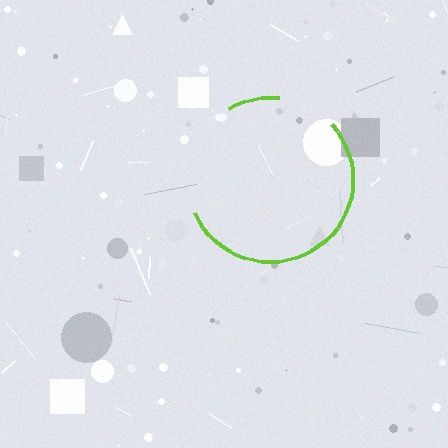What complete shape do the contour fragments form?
The contour fragments form a circle.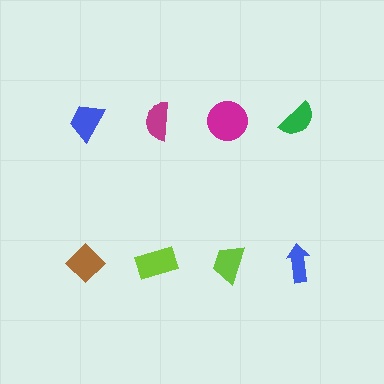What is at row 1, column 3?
A magenta circle.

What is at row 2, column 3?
A lime trapezoid.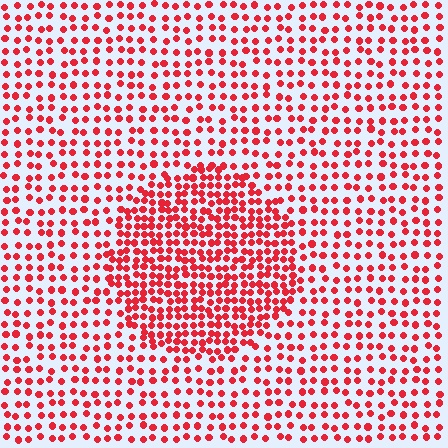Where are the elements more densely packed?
The elements are more densely packed inside the circle boundary.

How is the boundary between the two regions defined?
The boundary is defined by a change in element density (approximately 1.9x ratio). All elements are the same color, size, and shape.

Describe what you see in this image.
The image contains small red elements arranged at two different densities. A circle-shaped region is visible where the elements are more densely packed than the surrounding area.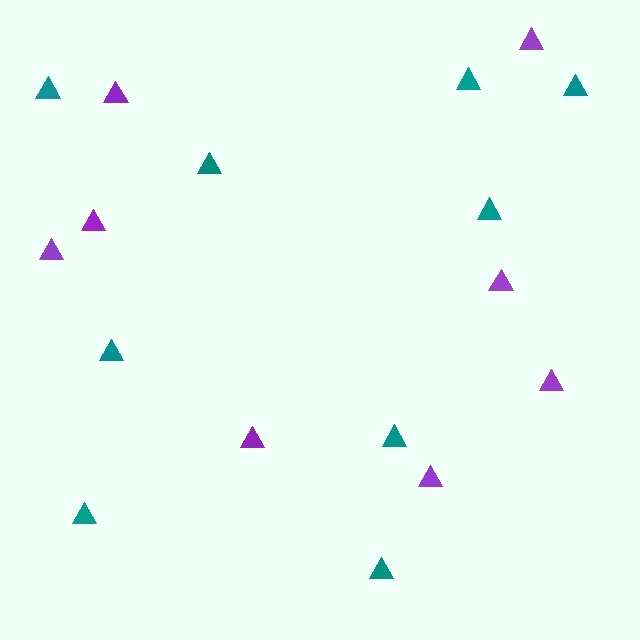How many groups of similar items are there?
There are 2 groups: one group of teal triangles (9) and one group of purple triangles (8).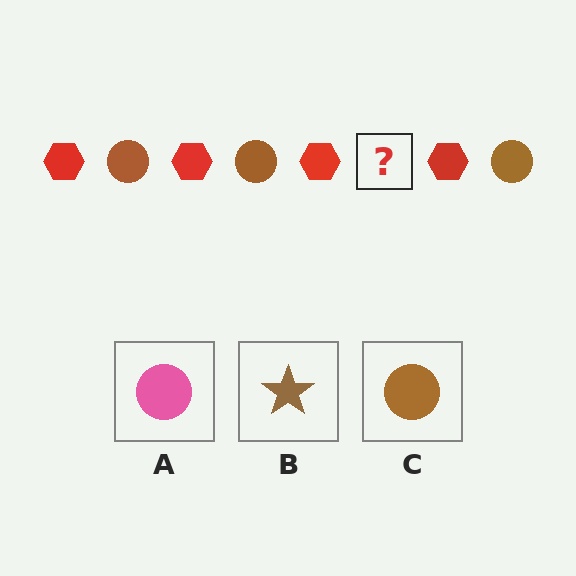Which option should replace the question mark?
Option C.